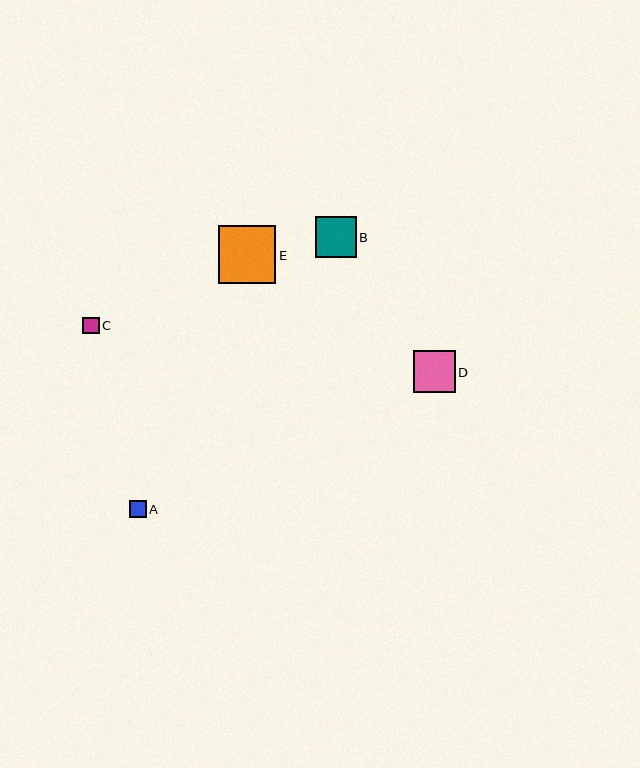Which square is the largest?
Square E is the largest with a size of approximately 57 pixels.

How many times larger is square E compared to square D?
Square E is approximately 1.4 times the size of square D.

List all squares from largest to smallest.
From largest to smallest: E, D, B, A, C.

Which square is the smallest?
Square C is the smallest with a size of approximately 16 pixels.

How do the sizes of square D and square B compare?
Square D and square B are approximately the same size.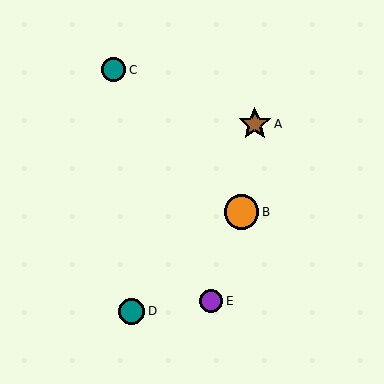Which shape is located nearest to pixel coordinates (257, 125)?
The brown star (labeled A) at (255, 124) is nearest to that location.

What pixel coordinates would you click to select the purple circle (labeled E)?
Click at (211, 301) to select the purple circle E.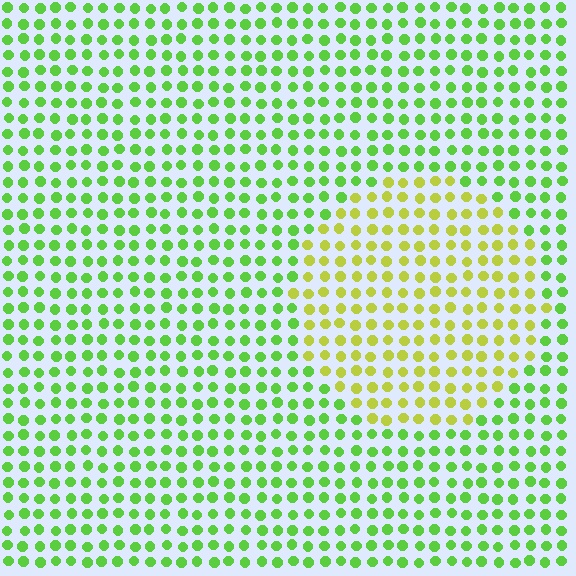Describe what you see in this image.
The image is filled with small lime elements in a uniform arrangement. A circle-shaped region is visible where the elements are tinted to a slightly different hue, forming a subtle color boundary.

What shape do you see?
I see a circle.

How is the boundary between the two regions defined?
The boundary is defined purely by a slight shift in hue (about 39 degrees). Spacing, size, and orientation are identical on both sides.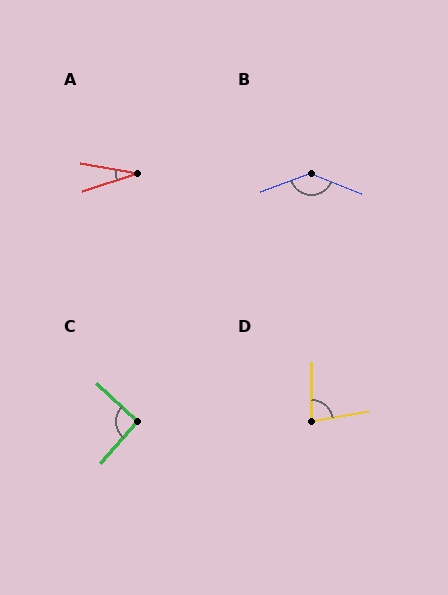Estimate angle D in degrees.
Approximately 79 degrees.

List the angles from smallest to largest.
A (28°), D (79°), C (92°), B (139°).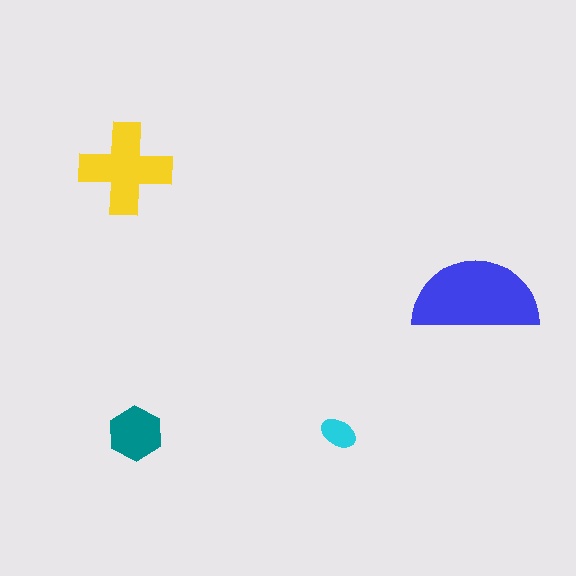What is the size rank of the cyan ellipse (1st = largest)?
4th.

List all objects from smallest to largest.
The cyan ellipse, the teal hexagon, the yellow cross, the blue semicircle.